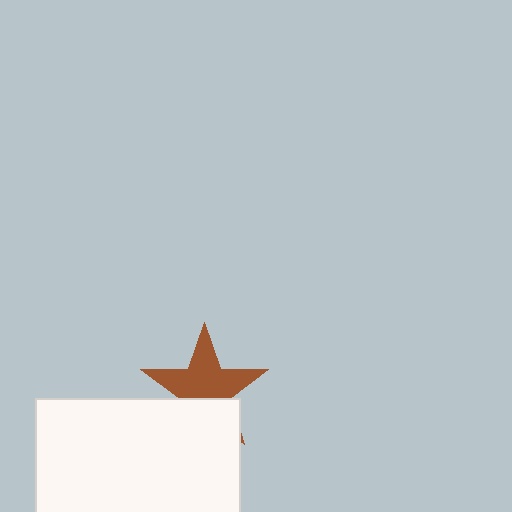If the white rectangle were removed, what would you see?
You would see the complete brown star.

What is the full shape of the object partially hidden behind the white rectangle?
The partially hidden object is a brown star.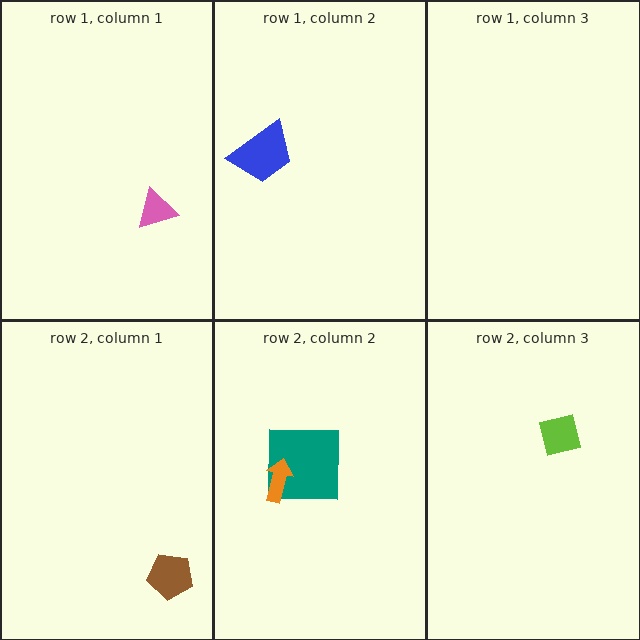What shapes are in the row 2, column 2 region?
The teal square, the orange arrow.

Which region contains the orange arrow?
The row 2, column 2 region.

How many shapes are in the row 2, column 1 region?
1.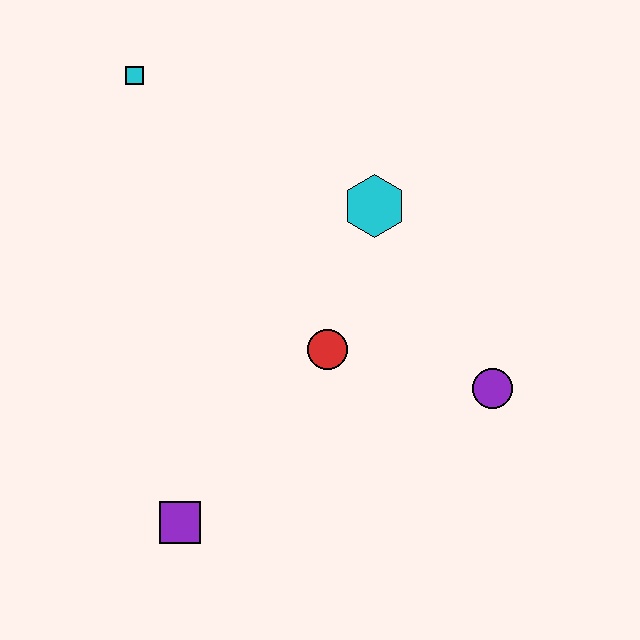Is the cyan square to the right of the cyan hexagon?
No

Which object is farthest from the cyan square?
The purple circle is farthest from the cyan square.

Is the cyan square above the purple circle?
Yes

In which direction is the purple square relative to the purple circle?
The purple square is to the left of the purple circle.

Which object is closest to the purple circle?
The red circle is closest to the purple circle.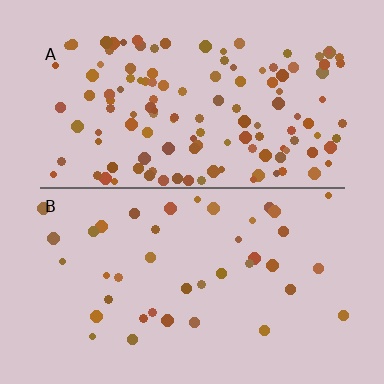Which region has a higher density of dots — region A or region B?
A (the top).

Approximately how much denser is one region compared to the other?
Approximately 3.3× — region A over region B.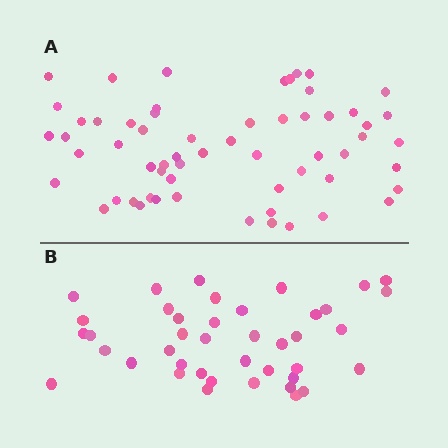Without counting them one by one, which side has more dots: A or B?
Region A (the top region) has more dots.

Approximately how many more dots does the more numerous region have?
Region A has approximately 20 more dots than region B.